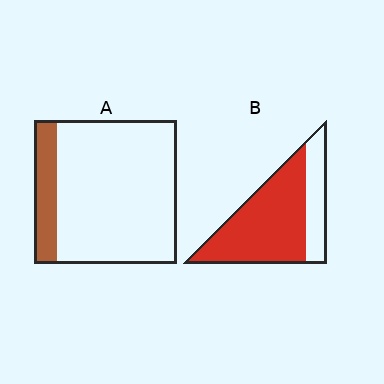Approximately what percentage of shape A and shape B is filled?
A is approximately 15% and B is approximately 75%.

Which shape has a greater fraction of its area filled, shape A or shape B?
Shape B.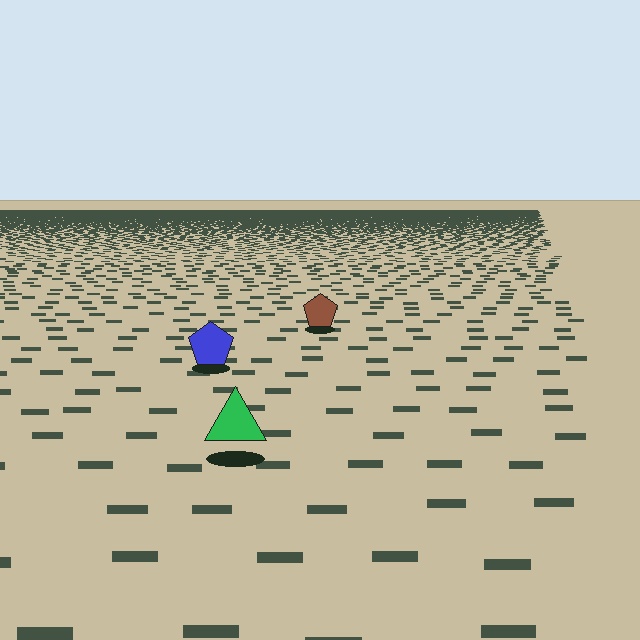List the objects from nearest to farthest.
From nearest to farthest: the green triangle, the blue pentagon, the brown pentagon.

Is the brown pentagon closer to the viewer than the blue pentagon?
No. The blue pentagon is closer — you can tell from the texture gradient: the ground texture is coarser near it.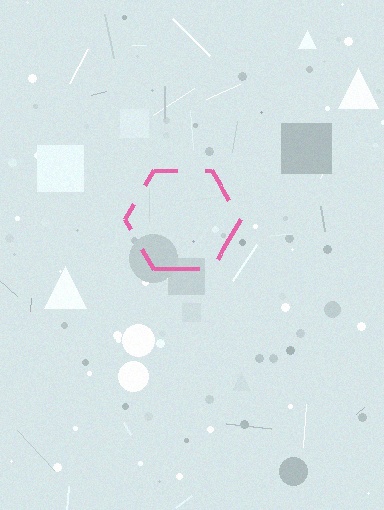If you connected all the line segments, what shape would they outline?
They would outline a hexagon.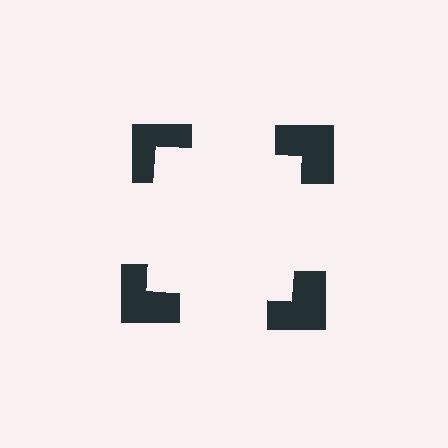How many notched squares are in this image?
There are 4 — one at each vertex of the illusory square.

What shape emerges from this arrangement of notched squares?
An illusory square — its edges are inferred from the aligned wedge cuts in the notched squares, not physically drawn.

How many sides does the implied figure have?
4 sides.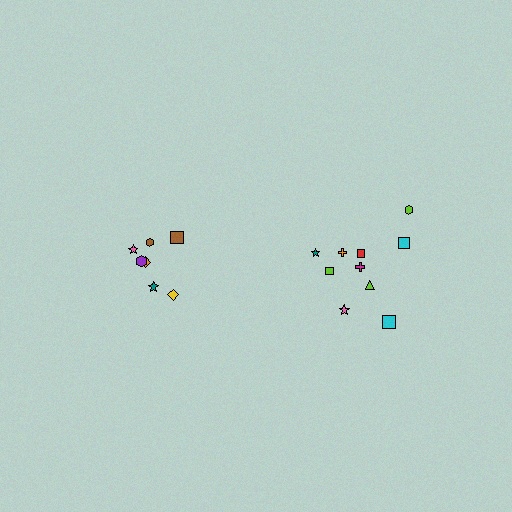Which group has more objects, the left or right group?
The right group.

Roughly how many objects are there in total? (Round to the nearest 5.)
Roughly 15 objects in total.